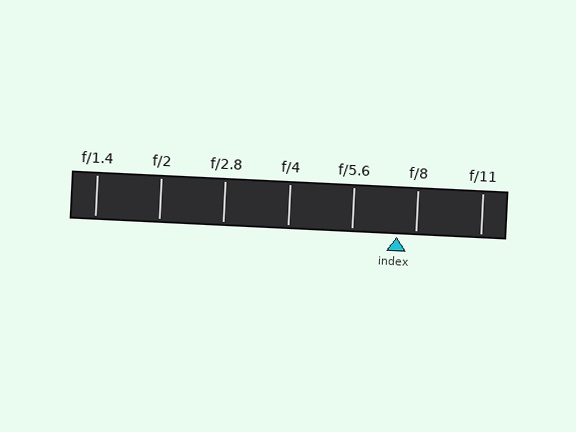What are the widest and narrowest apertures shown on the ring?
The widest aperture shown is f/1.4 and the narrowest is f/11.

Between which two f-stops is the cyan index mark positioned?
The index mark is between f/5.6 and f/8.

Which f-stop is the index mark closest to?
The index mark is closest to f/8.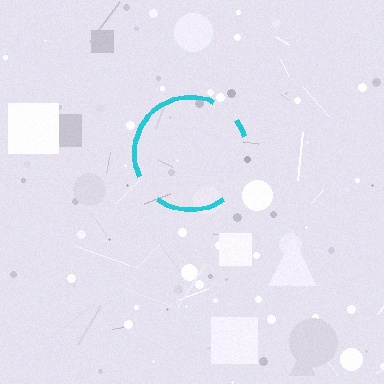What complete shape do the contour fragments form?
The contour fragments form a circle.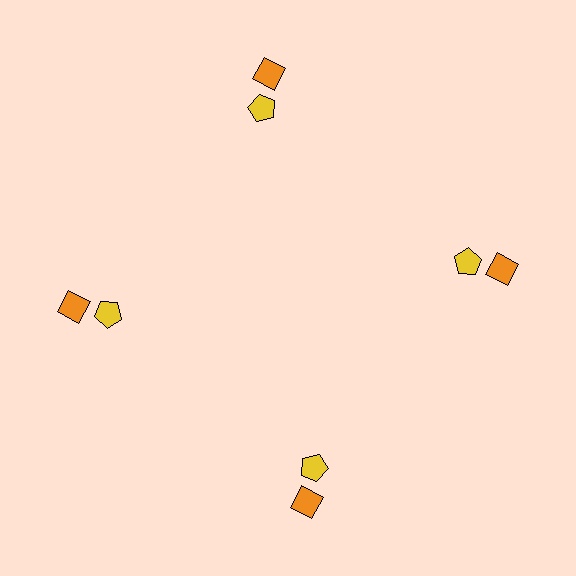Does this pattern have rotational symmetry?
Yes, this pattern has 4-fold rotational symmetry. It looks the same after rotating 90 degrees around the center.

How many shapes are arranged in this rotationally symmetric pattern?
There are 8 shapes, arranged in 4 groups of 2.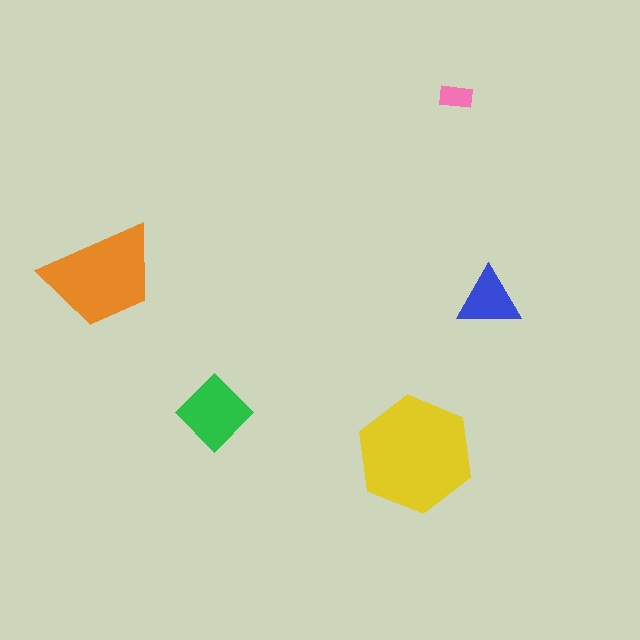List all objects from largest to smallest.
The yellow hexagon, the orange trapezoid, the green diamond, the blue triangle, the pink rectangle.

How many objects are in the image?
There are 5 objects in the image.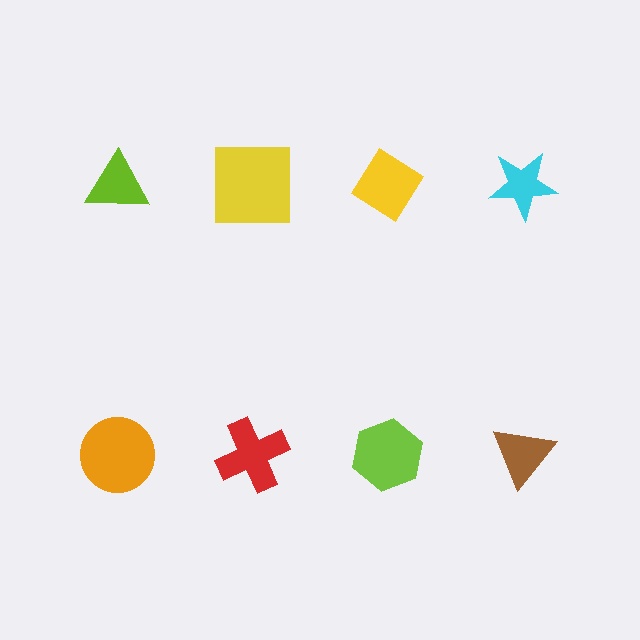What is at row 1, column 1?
A lime triangle.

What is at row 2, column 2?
A red cross.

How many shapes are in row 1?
4 shapes.